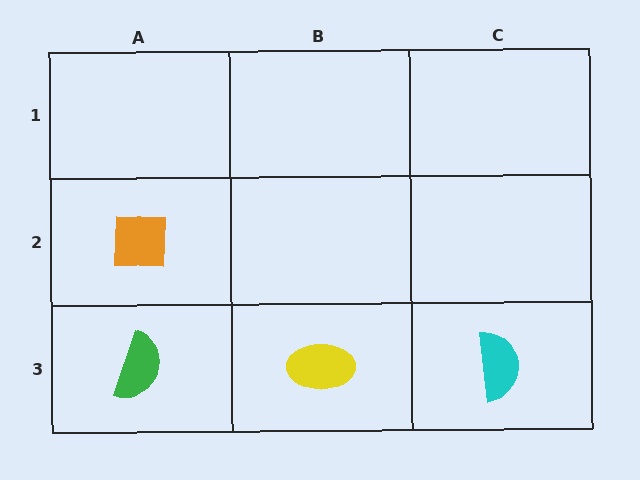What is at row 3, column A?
A green semicircle.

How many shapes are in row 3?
3 shapes.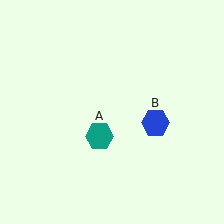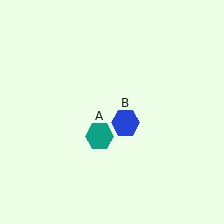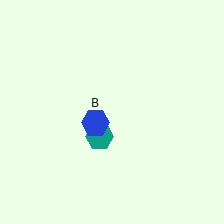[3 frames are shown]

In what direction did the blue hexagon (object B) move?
The blue hexagon (object B) moved left.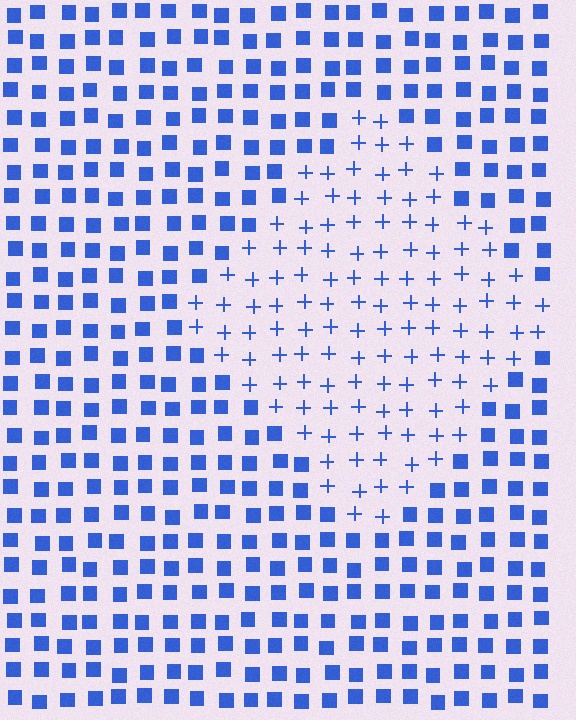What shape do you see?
I see a diamond.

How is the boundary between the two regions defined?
The boundary is defined by a change in element shape: plus signs inside vs. squares outside. All elements share the same color and spacing.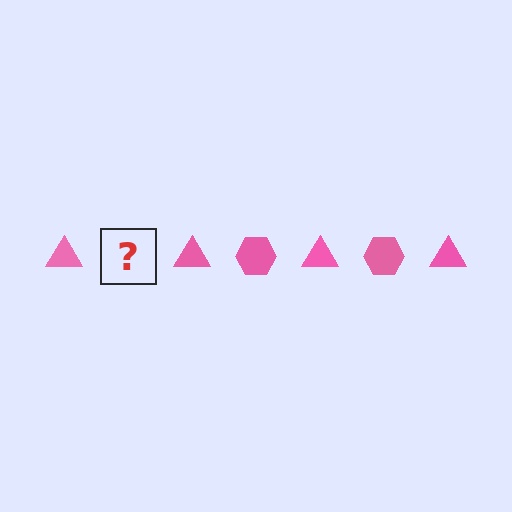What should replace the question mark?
The question mark should be replaced with a pink hexagon.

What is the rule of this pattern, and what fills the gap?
The rule is that the pattern cycles through triangle, hexagon shapes in pink. The gap should be filled with a pink hexagon.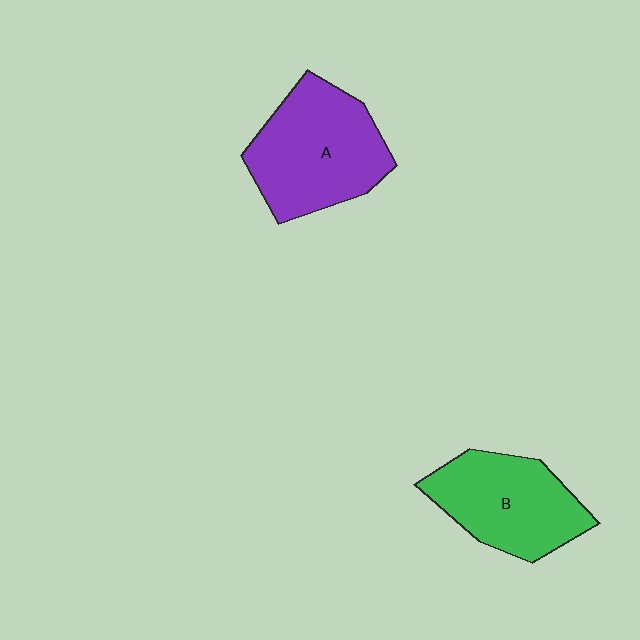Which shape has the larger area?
Shape A (purple).